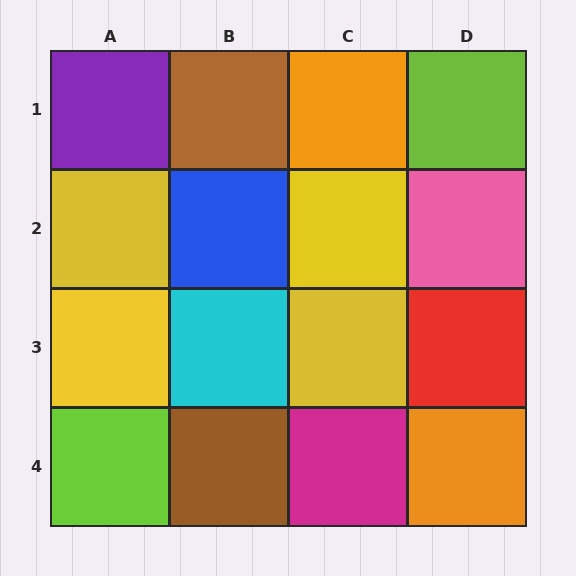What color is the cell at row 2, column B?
Blue.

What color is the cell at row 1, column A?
Purple.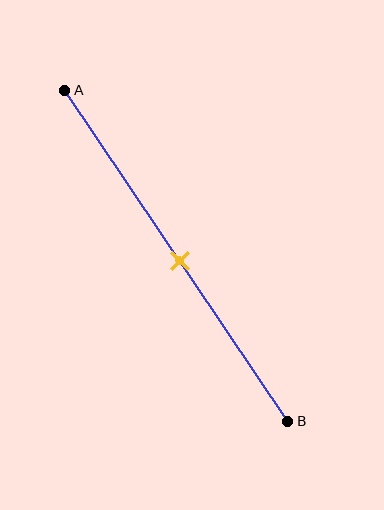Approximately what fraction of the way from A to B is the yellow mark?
The yellow mark is approximately 50% of the way from A to B.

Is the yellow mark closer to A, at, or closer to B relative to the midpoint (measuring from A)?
The yellow mark is approximately at the midpoint of segment AB.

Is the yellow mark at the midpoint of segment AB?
Yes, the mark is approximately at the midpoint.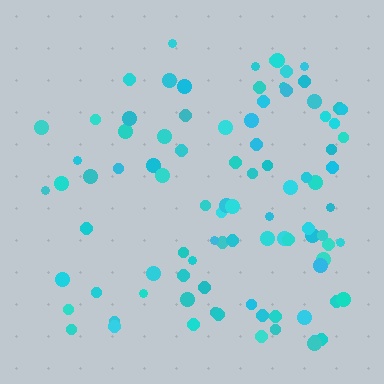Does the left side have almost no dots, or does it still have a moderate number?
Still a moderate number, just noticeably fewer than the right.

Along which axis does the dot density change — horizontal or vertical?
Horizontal.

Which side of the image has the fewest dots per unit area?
The left.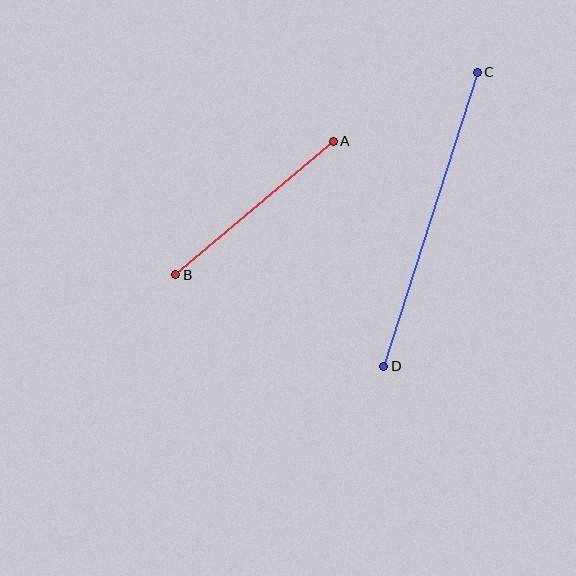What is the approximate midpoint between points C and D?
The midpoint is at approximately (430, 219) pixels.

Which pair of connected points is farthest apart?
Points C and D are farthest apart.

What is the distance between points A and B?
The distance is approximately 207 pixels.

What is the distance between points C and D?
The distance is approximately 309 pixels.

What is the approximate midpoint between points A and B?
The midpoint is at approximately (255, 208) pixels.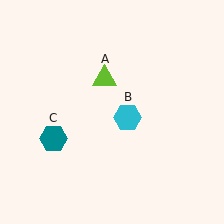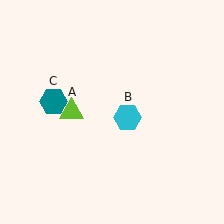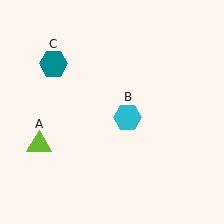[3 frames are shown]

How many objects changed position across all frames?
2 objects changed position: lime triangle (object A), teal hexagon (object C).